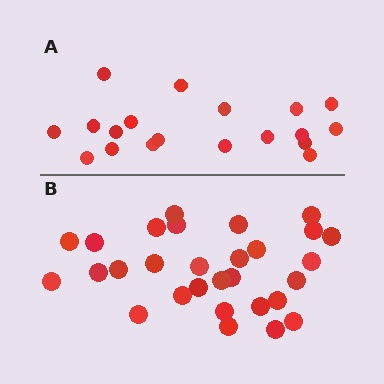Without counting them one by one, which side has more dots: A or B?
Region B (the bottom region) has more dots.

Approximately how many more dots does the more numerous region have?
Region B has roughly 10 or so more dots than region A.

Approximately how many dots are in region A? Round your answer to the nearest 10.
About 20 dots. (The exact count is 19, which rounds to 20.)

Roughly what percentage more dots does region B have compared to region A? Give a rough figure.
About 55% more.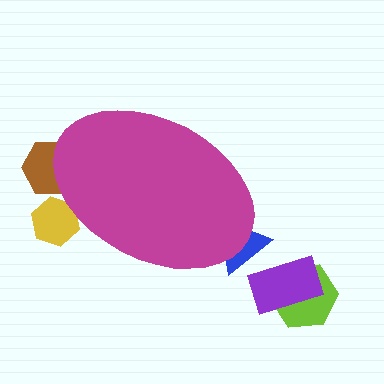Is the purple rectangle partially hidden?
No, the purple rectangle is fully visible.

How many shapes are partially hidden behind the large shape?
4 shapes are partially hidden.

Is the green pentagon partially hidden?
Yes, the green pentagon is partially hidden behind the magenta ellipse.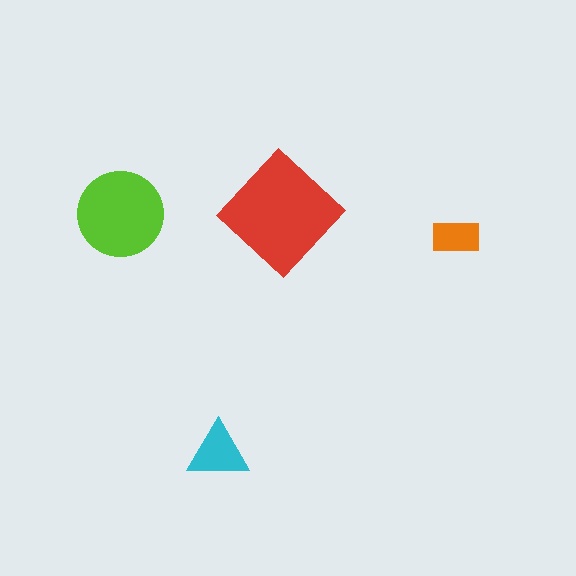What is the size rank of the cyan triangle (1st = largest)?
3rd.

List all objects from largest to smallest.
The red diamond, the lime circle, the cyan triangle, the orange rectangle.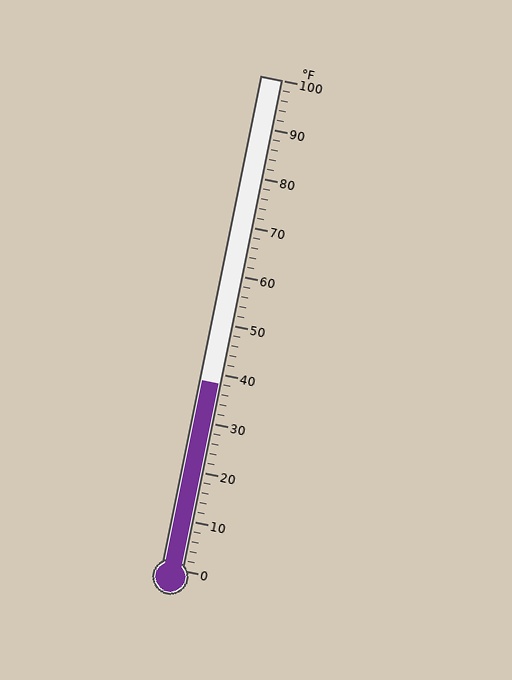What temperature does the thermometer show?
The thermometer shows approximately 38°F.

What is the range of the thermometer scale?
The thermometer scale ranges from 0°F to 100°F.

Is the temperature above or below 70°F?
The temperature is below 70°F.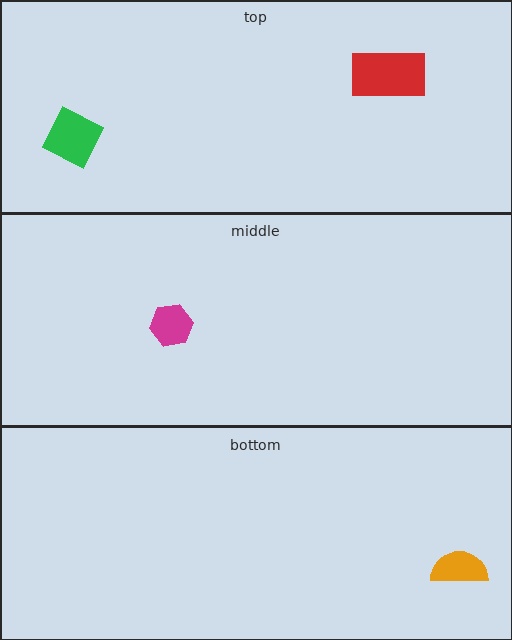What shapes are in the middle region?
The magenta hexagon.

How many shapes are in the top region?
2.